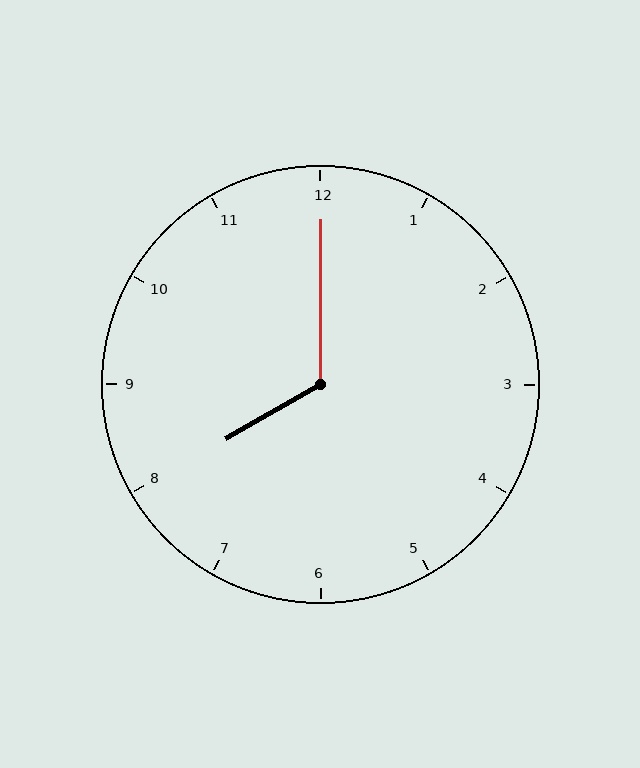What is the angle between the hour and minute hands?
Approximately 120 degrees.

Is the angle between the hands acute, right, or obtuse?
It is obtuse.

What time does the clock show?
8:00.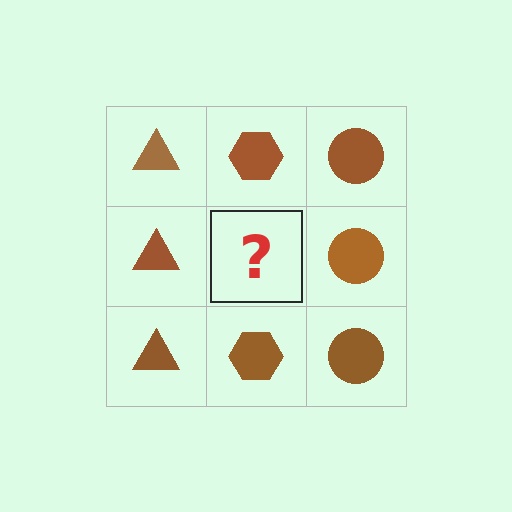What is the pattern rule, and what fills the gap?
The rule is that each column has a consistent shape. The gap should be filled with a brown hexagon.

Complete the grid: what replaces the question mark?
The question mark should be replaced with a brown hexagon.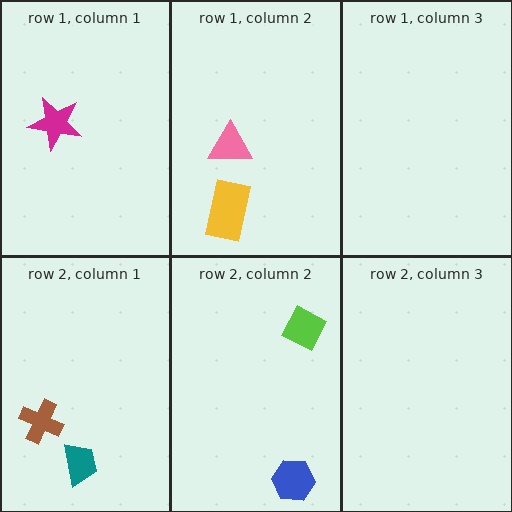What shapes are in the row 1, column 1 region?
The magenta star.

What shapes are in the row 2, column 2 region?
The lime diamond, the blue hexagon.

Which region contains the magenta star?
The row 1, column 1 region.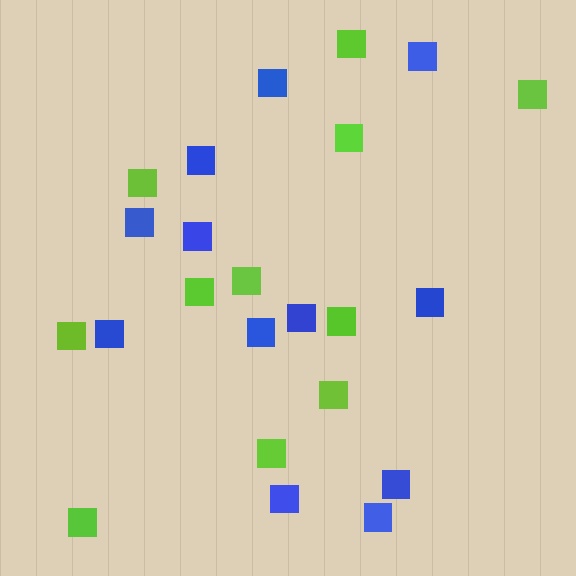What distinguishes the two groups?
There are 2 groups: one group of lime squares (11) and one group of blue squares (12).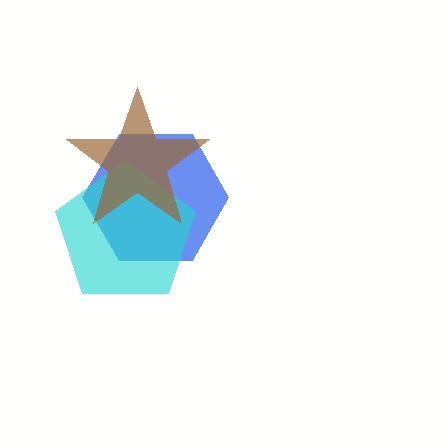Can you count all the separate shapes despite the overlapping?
Yes, there are 3 separate shapes.